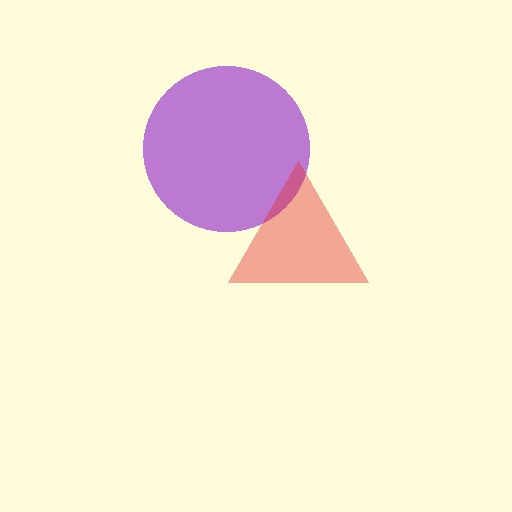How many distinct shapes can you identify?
There are 2 distinct shapes: a purple circle, a red triangle.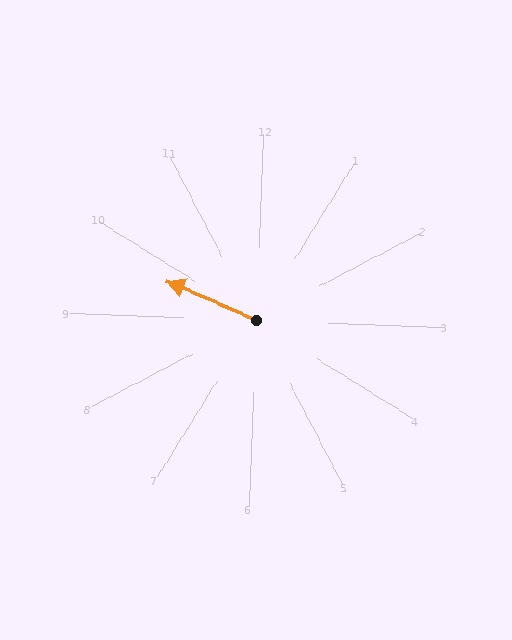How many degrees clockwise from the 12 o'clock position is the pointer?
Approximately 292 degrees.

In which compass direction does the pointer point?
West.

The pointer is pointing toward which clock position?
Roughly 10 o'clock.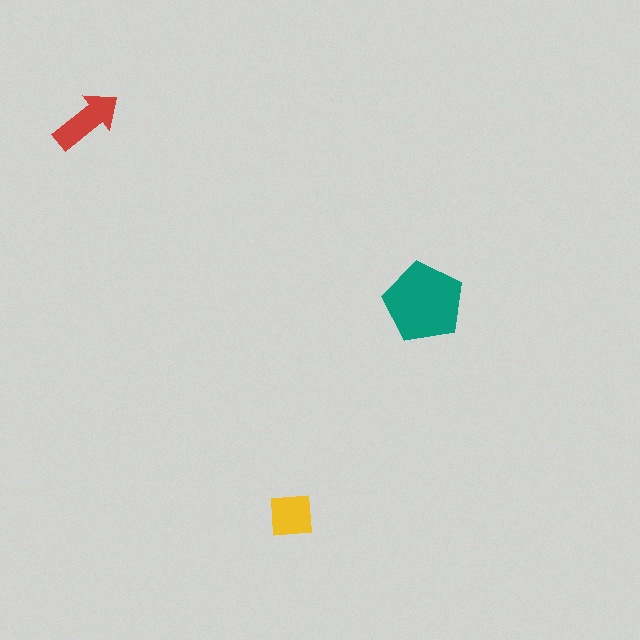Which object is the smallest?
The yellow square.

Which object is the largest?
The teal pentagon.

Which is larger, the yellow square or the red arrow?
The red arrow.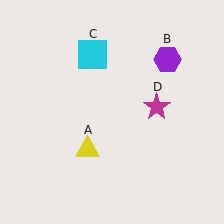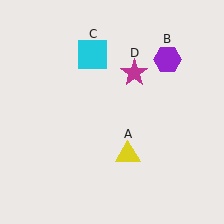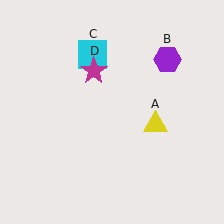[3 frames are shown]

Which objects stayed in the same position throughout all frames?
Purple hexagon (object B) and cyan square (object C) remained stationary.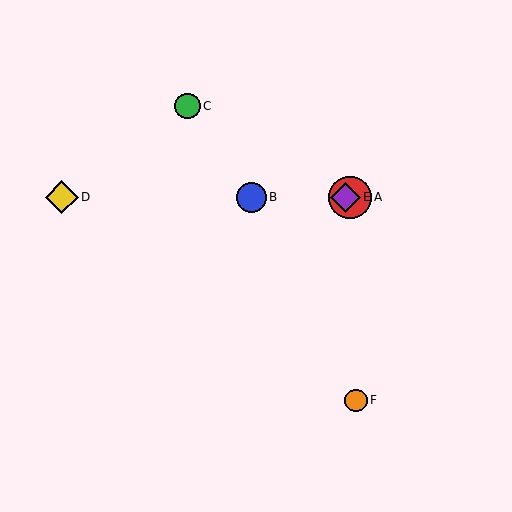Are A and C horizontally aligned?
No, A is at y≈197 and C is at y≈106.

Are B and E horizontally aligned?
Yes, both are at y≈197.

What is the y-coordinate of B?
Object B is at y≈197.